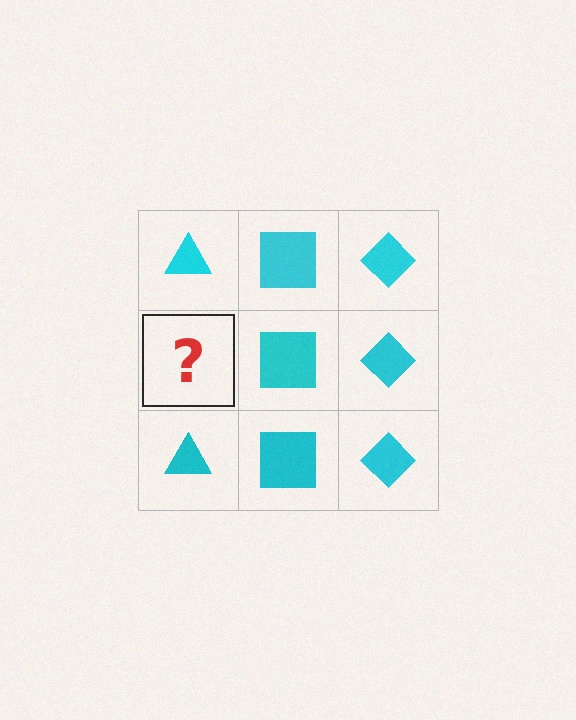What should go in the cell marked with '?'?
The missing cell should contain a cyan triangle.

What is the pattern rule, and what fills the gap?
The rule is that each column has a consistent shape. The gap should be filled with a cyan triangle.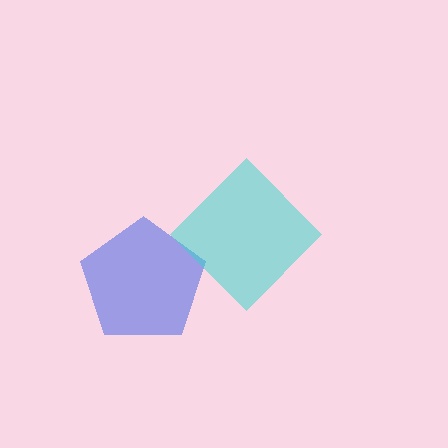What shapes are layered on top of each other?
The layered shapes are: a blue pentagon, a cyan diamond.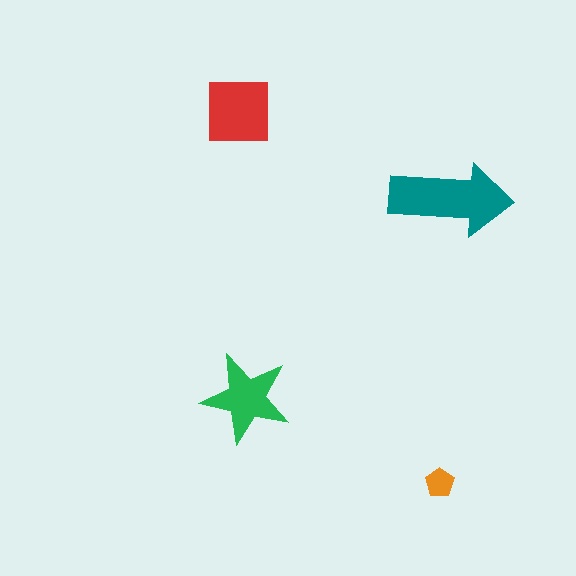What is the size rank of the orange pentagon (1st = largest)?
4th.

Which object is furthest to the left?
The red square is leftmost.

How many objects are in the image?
There are 4 objects in the image.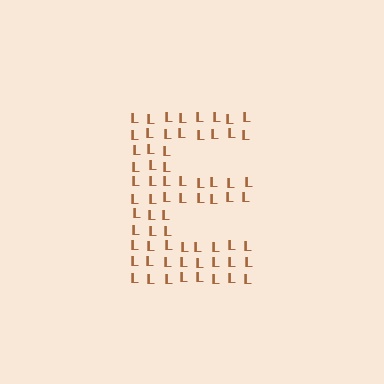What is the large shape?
The large shape is the letter E.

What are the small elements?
The small elements are letter L's.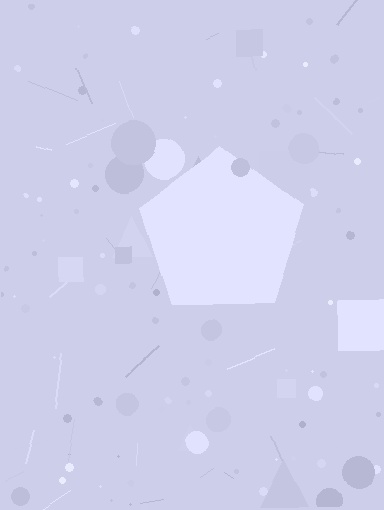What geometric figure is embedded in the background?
A pentagon is embedded in the background.